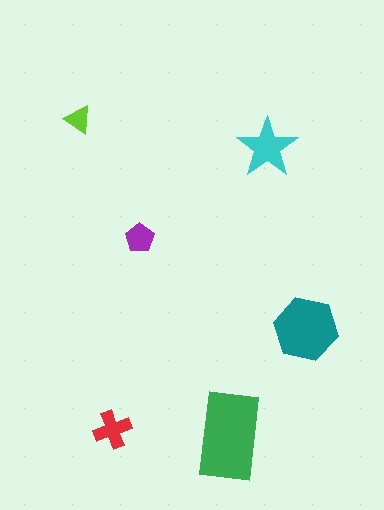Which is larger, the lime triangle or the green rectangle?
The green rectangle.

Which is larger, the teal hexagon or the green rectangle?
The green rectangle.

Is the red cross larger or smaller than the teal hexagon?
Smaller.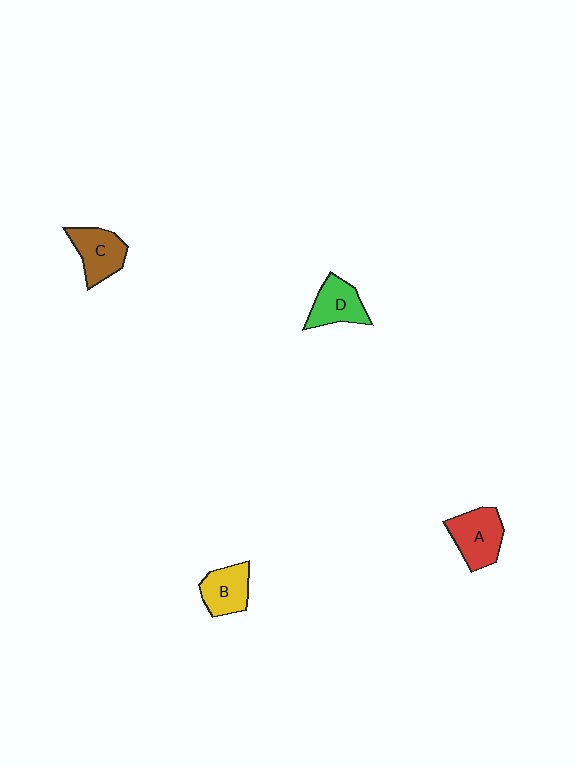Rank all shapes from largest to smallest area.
From largest to smallest: A (red), C (brown), D (green), B (yellow).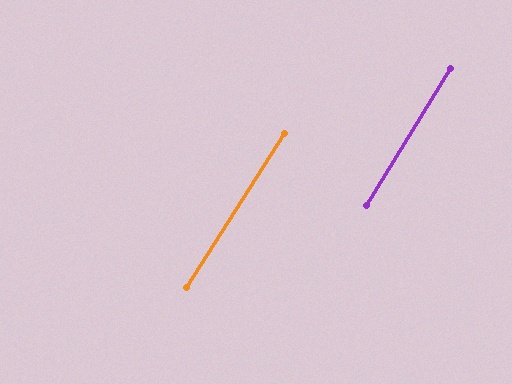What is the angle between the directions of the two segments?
Approximately 1 degree.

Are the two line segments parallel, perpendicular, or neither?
Parallel — their directions differ by only 0.9°.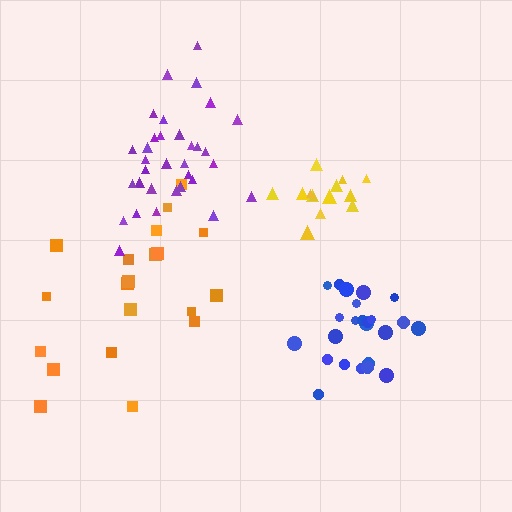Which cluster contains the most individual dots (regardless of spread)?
Purple (33).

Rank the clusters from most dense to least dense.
blue, yellow, purple, orange.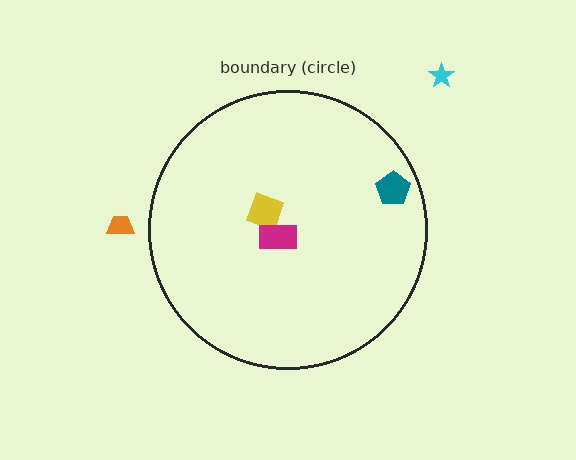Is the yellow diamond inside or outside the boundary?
Inside.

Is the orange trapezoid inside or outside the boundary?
Outside.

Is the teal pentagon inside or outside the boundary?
Inside.